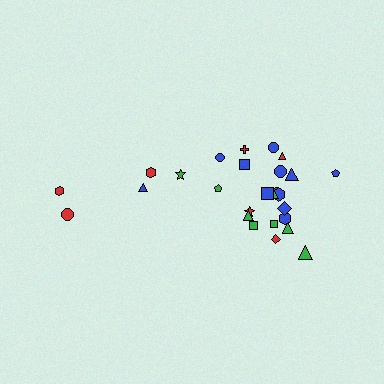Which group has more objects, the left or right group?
The right group.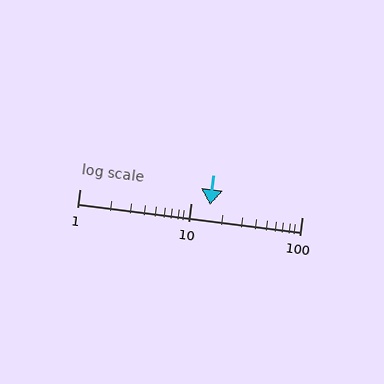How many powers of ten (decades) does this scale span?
The scale spans 2 decades, from 1 to 100.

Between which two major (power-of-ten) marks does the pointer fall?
The pointer is between 10 and 100.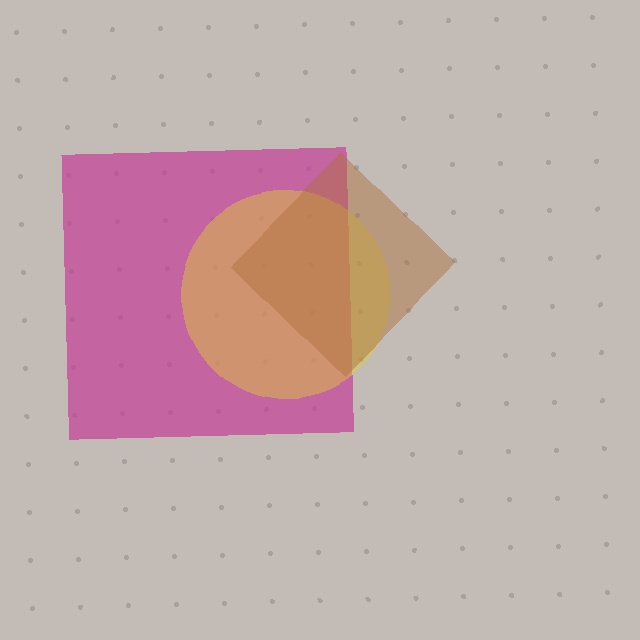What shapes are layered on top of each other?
The layered shapes are: a magenta square, a yellow circle, a brown diamond.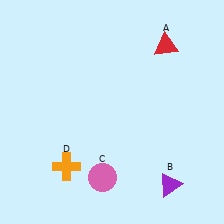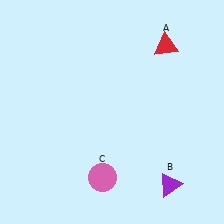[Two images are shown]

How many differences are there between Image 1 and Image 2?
There is 1 difference between the two images.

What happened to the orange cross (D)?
The orange cross (D) was removed in Image 2. It was in the bottom-left area of Image 1.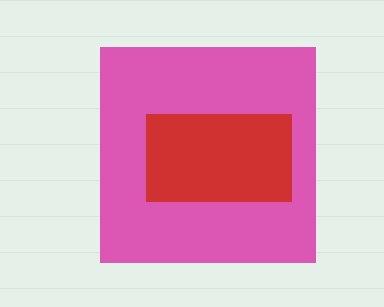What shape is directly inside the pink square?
The red rectangle.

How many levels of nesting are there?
2.